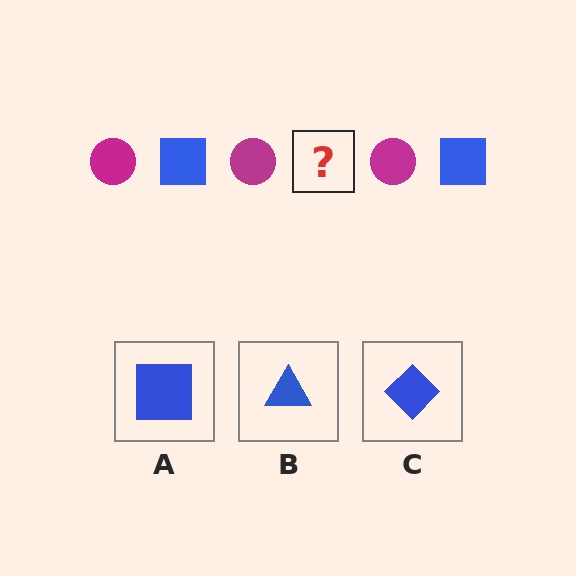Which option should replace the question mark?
Option A.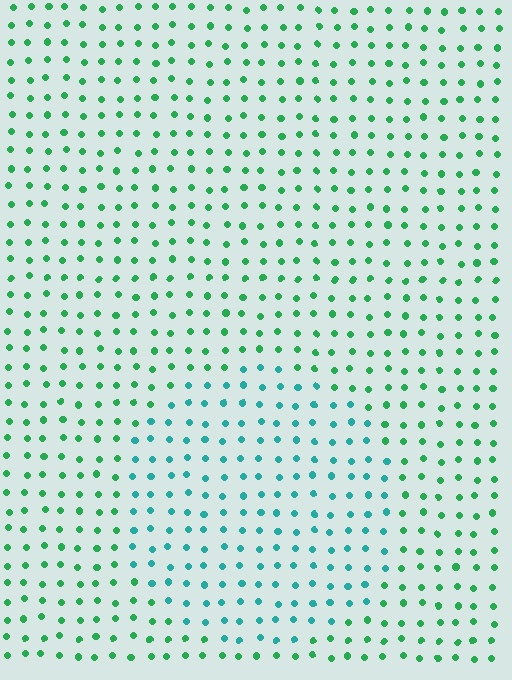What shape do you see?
I see a circle.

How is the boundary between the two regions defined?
The boundary is defined purely by a slight shift in hue (about 37 degrees). Spacing, size, and orientation are identical on both sides.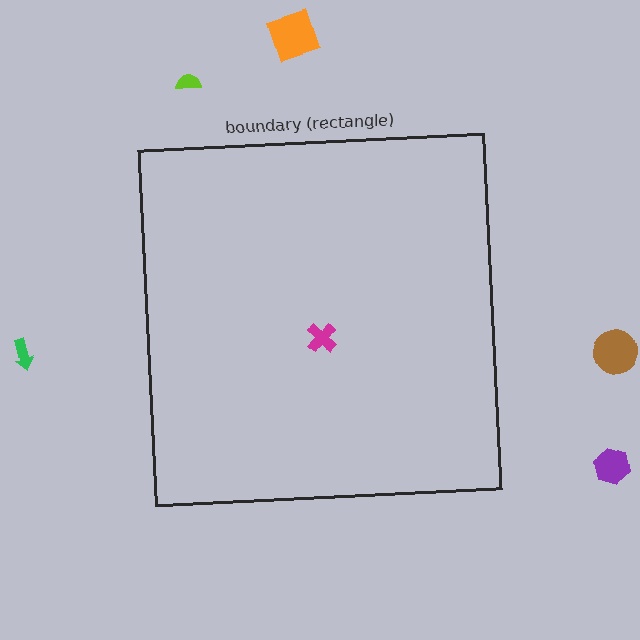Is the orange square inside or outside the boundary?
Outside.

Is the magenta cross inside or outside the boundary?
Inside.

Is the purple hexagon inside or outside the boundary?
Outside.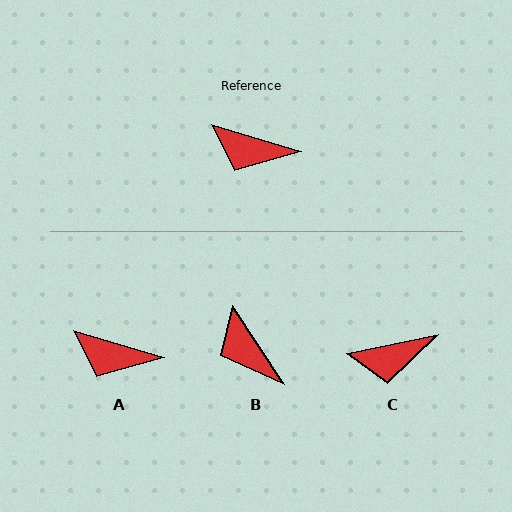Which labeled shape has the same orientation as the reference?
A.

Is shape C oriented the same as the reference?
No, it is off by about 28 degrees.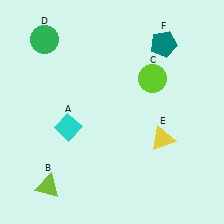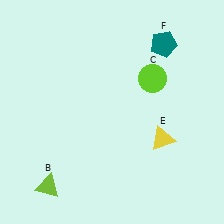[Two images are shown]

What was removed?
The green circle (D), the cyan diamond (A) were removed in Image 2.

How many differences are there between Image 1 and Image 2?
There are 2 differences between the two images.